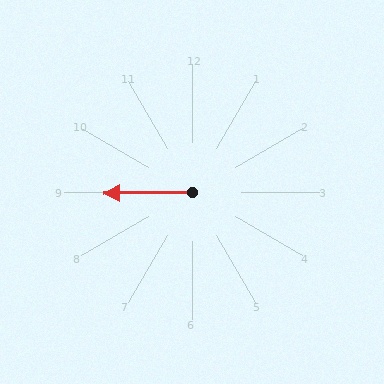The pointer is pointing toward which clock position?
Roughly 9 o'clock.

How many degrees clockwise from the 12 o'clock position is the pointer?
Approximately 269 degrees.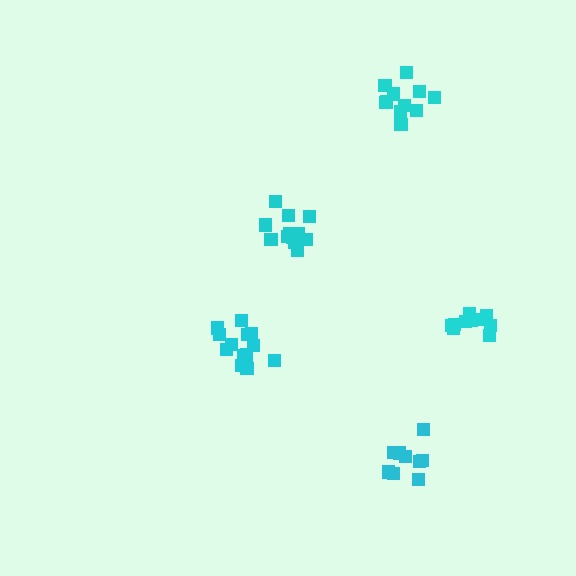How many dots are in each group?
Group 1: 12 dots, Group 2: 10 dots, Group 3: 13 dots, Group 4: 9 dots, Group 5: 11 dots (55 total).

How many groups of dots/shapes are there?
There are 5 groups.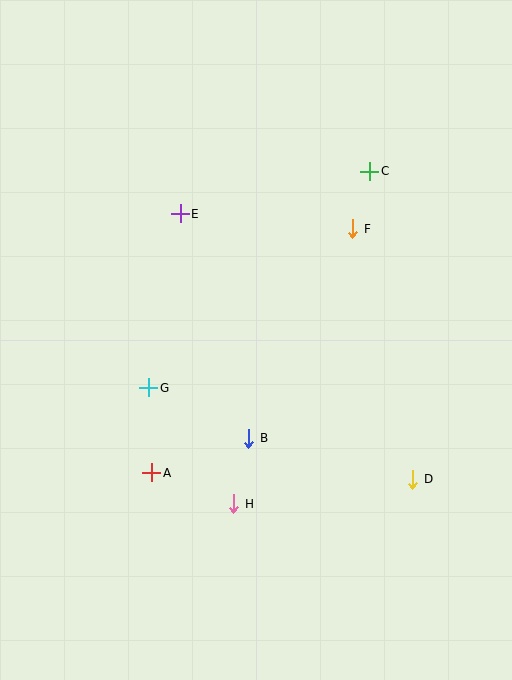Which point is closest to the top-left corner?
Point E is closest to the top-left corner.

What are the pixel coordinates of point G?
Point G is at (149, 388).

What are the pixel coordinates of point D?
Point D is at (413, 479).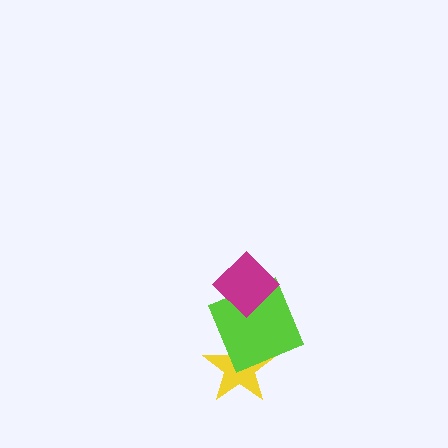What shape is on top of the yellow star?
The lime square is on top of the yellow star.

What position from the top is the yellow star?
The yellow star is 3rd from the top.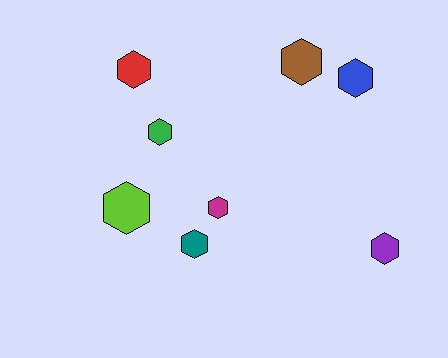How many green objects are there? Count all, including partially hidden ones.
There is 1 green object.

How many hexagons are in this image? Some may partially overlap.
There are 8 hexagons.